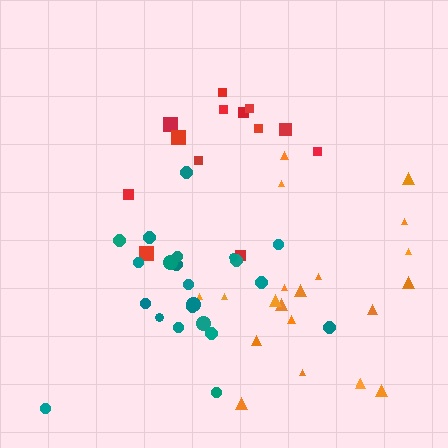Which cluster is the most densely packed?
Teal.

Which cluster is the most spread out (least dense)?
Red.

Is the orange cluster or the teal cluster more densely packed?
Teal.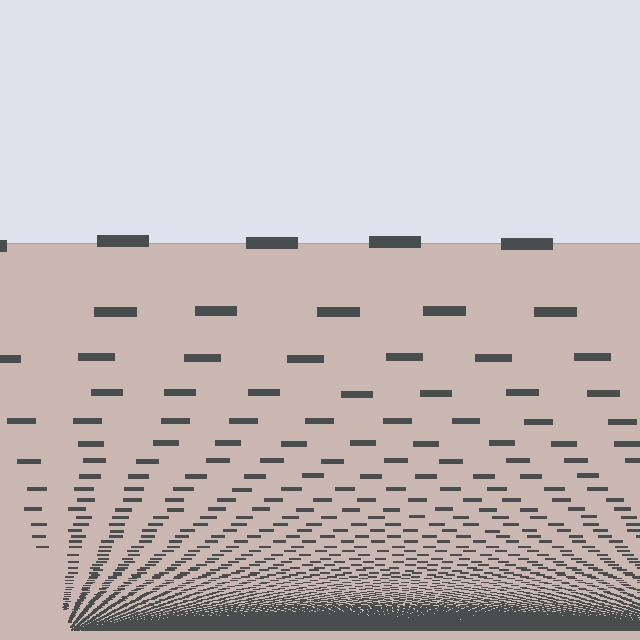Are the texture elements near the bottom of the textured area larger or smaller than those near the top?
Smaller. The gradient is inverted — elements near the bottom are smaller and denser.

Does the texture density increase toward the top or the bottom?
Density increases toward the bottom.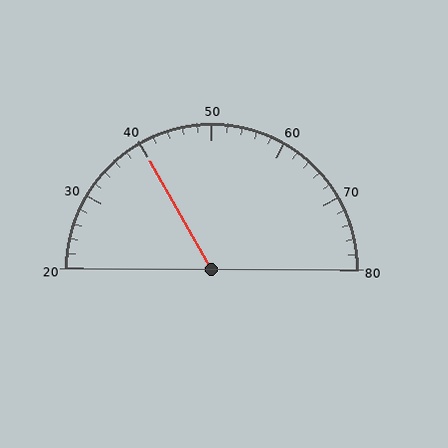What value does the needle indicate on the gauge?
The needle indicates approximately 40.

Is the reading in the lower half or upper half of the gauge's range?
The reading is in the lower half of the range (20 to 80).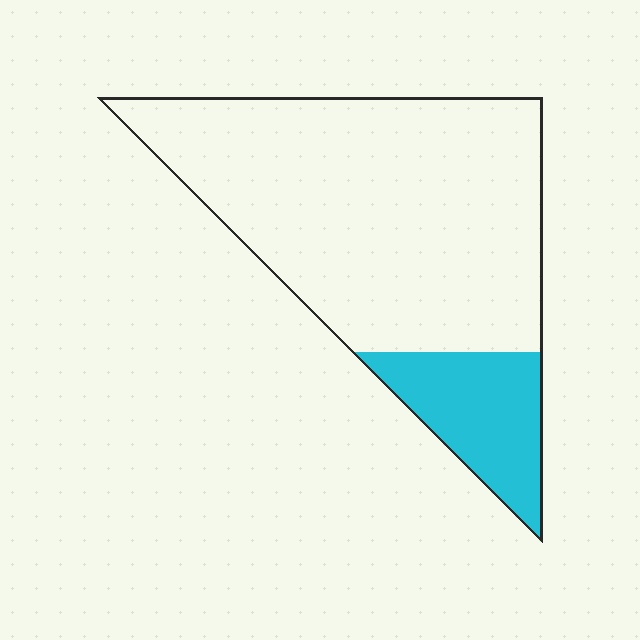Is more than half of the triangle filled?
No.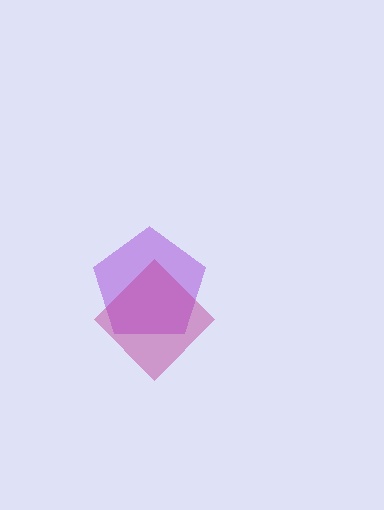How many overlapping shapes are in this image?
There are 2 overlapping shapes in the image.